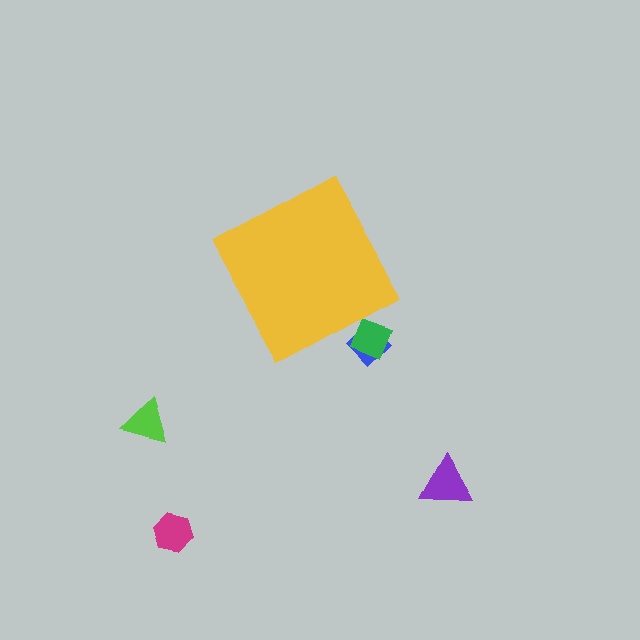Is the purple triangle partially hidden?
No, the purple triangle is fully visible.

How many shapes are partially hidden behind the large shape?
2 shapes are partially hidden.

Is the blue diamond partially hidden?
Yes, the blue diamond is partially hidden behind the yellow diamond.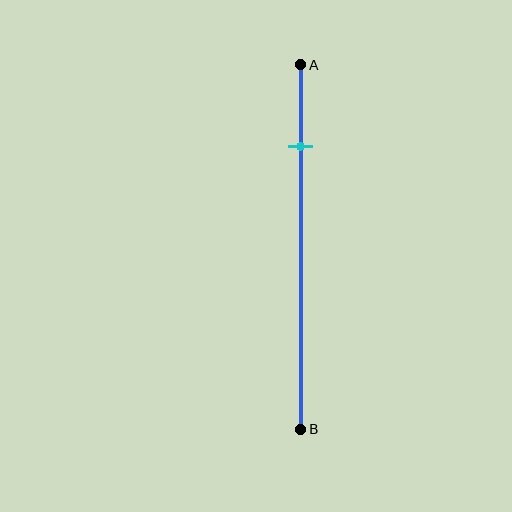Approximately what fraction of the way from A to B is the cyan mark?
The cyan mark is approximately 20% of the way from A to B.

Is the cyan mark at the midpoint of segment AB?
No, the mark is at about 20% from A, not at the 50% midpoint.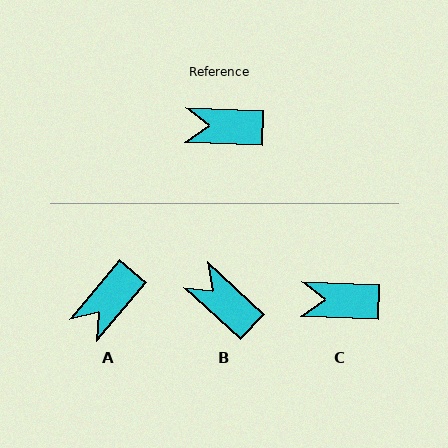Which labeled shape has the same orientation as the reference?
C.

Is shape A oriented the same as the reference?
No, it is off by about 52 degrees.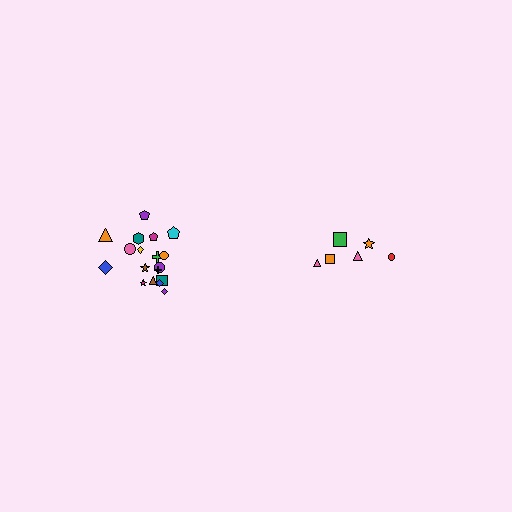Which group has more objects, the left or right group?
The left group.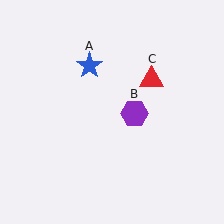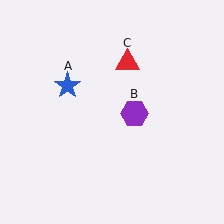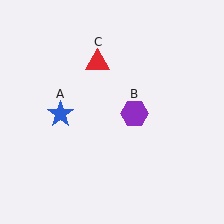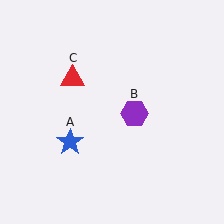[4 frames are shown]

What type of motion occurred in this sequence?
The blue star (object A), red triangle (object C) rotated counterclockwise around the center of the scene.